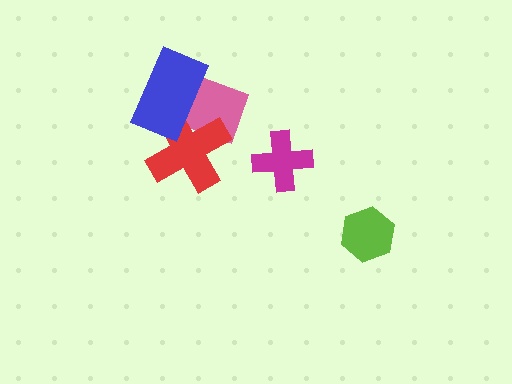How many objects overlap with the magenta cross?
0 objects overlap with the magenta cross.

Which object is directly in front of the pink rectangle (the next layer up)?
The red cross is directly in front of the pink rectangle.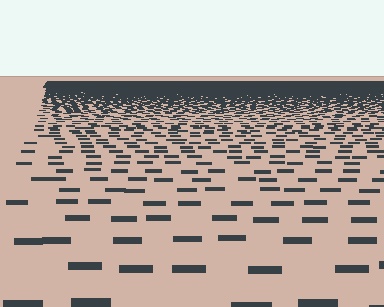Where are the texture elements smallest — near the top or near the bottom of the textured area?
Near the top.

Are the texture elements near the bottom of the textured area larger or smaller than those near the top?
Larger. Near the bottom, elements are closer to the viewer and appear at a bigger on-screen size.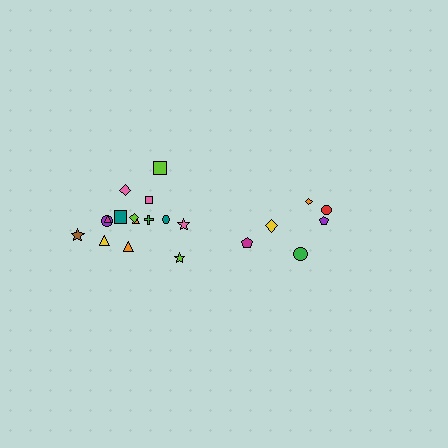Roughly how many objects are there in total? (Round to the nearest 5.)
Roughly 20 objects in total.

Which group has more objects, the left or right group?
The left group.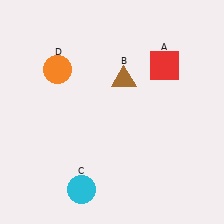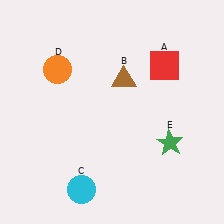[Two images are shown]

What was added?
A green star (E) was added in Image 2.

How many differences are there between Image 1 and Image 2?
There is 1 difference between the two images.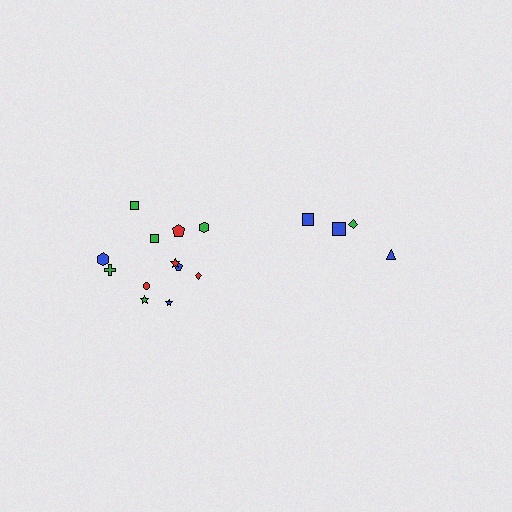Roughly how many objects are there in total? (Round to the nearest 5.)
Roughly 15 objects in total.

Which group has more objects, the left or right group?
The left group.